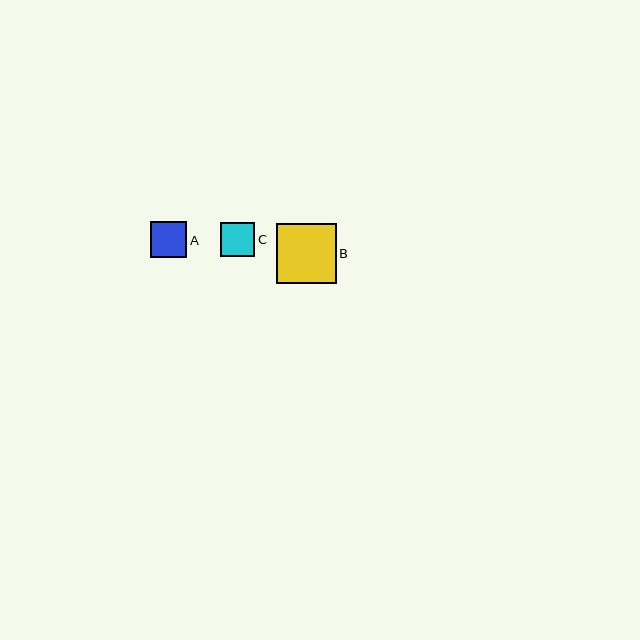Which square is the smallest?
Square C is the smallest with a size of approximately 34 pixels.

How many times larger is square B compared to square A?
Square B is approximately 1.7 times the size of square A.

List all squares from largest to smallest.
From largest to smallest: B, A, C.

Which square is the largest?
Square B is the largest with a size of approximately 60 pixels.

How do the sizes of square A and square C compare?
Square A and square C are approximately the same size.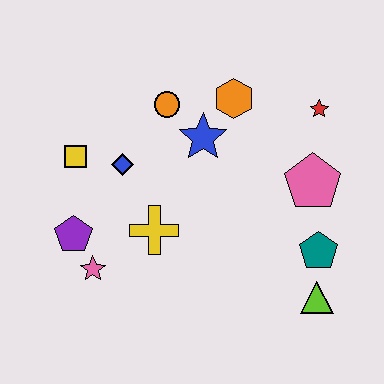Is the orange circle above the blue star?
Yes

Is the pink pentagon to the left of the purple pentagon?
No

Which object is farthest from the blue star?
The lime triangle is farthest from the blue star.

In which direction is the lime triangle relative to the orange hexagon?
The lime triangle is below the orange hexagon.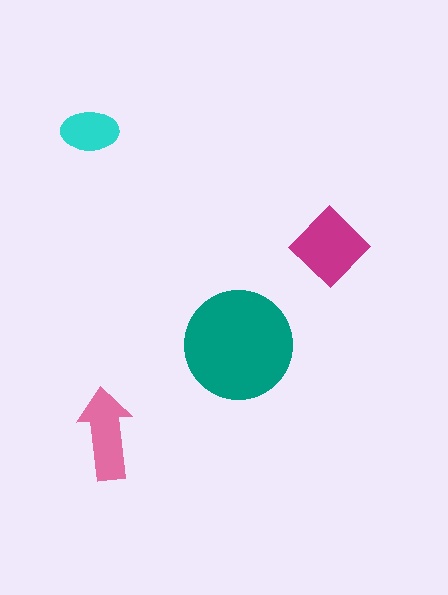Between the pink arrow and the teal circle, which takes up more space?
The teal circle.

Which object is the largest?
The teal circle.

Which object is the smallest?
The cyan ellipse.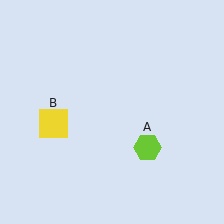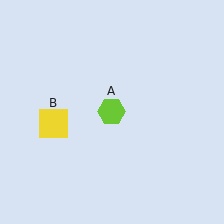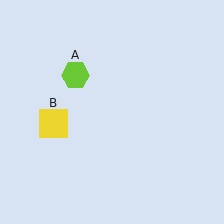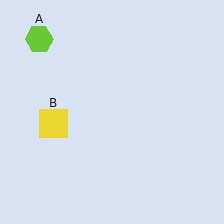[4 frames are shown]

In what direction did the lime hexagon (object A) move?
The lime hexagon (object A) moved up and to the left.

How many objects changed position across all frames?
1 object changed position: lime hexagon (object A).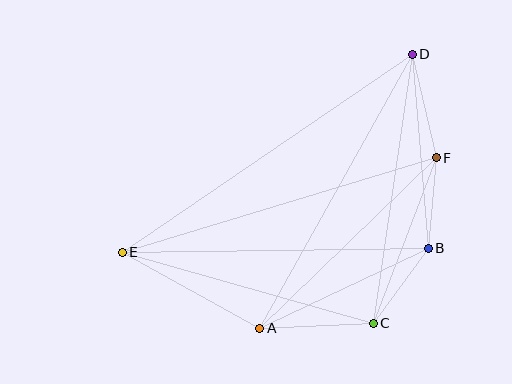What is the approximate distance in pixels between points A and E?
The distance between A and E is approximately 157 pixels.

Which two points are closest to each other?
Points B and F are closest to each other.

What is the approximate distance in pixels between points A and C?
The distance between A and C is approximately 114 pixels.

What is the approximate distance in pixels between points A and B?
The distance between A and B is approximately 187 pixels.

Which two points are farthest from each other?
Points D and E are farthest from each other.